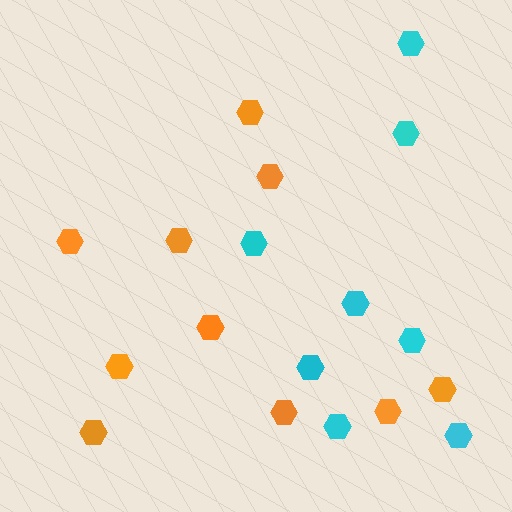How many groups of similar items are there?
There are 2 groups: one group of cyan hexagons (8) and one group of orange hexagons (10).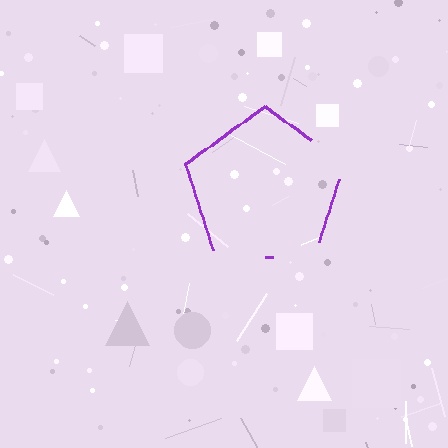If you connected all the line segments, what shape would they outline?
They would outline a pentagon.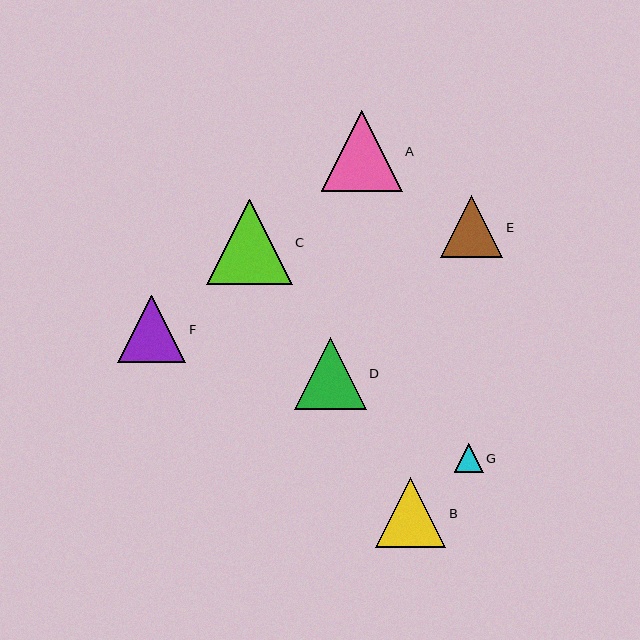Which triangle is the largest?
Triangle C is the largest with a size of approximately 85 pixels.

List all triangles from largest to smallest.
From largest to smallest: C, A, D, B, F, E, G.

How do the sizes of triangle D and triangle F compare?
Triangle D and triangle F are approximately the same size.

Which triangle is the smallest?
Triangle G is the smallest with a size of approximately 29 pixels.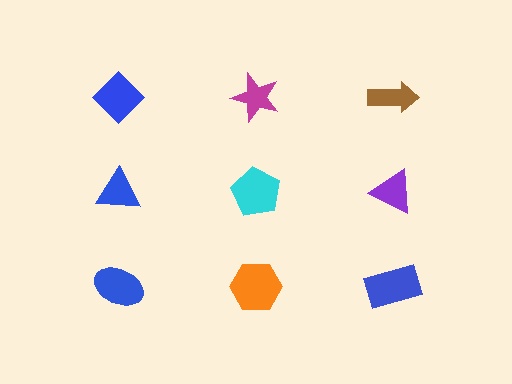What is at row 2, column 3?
A purple triangle.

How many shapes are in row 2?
3 shapes.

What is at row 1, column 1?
A blue diamond.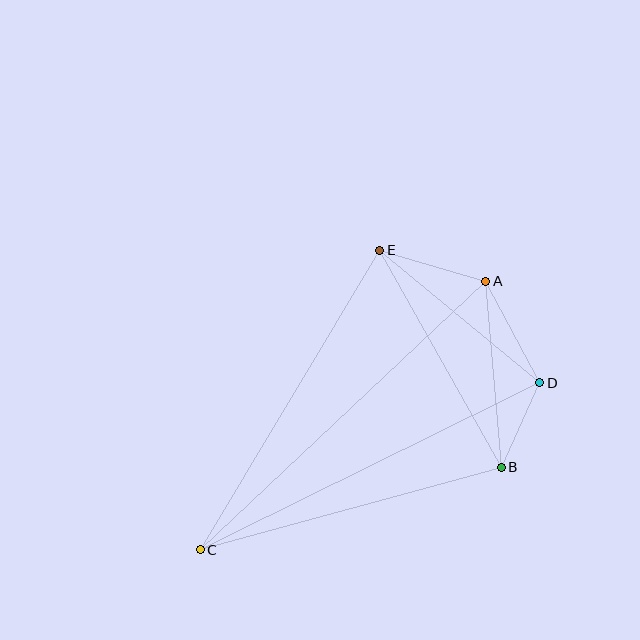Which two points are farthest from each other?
Points A and C are farthest from each other.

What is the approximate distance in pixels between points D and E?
The distance between D and E is approximately 208 pixels.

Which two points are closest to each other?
Points B and D are closest to each other.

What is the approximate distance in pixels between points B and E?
The distance between B and E is approximately 249 pixels.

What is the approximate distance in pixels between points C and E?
The distance between C and E is approximately 349 pixels.